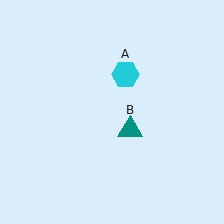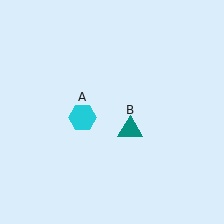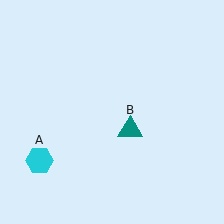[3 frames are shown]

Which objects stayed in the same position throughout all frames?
Teal triangle (object B) remained stationary.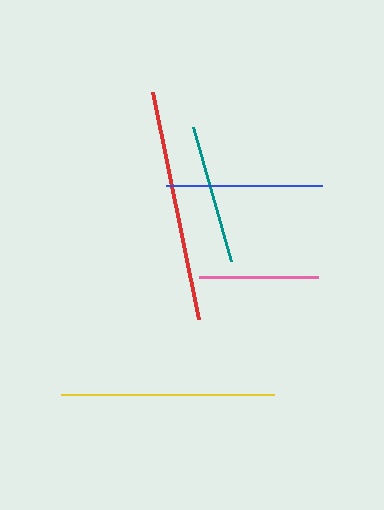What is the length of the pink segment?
The pink segment is approximately 118 pixels long.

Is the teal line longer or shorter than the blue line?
The blue line is longer than the teal line.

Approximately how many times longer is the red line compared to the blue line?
The red line is approximately 1.5 times the length of the blue line.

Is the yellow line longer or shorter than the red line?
The red line is longer than the yellow line.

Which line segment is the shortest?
The pink line is the shortest at approximately 118 pixels.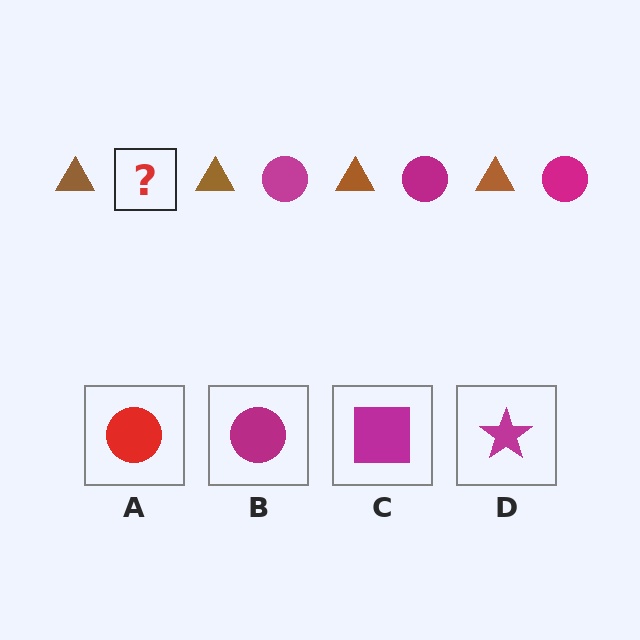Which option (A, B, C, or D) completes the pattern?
B.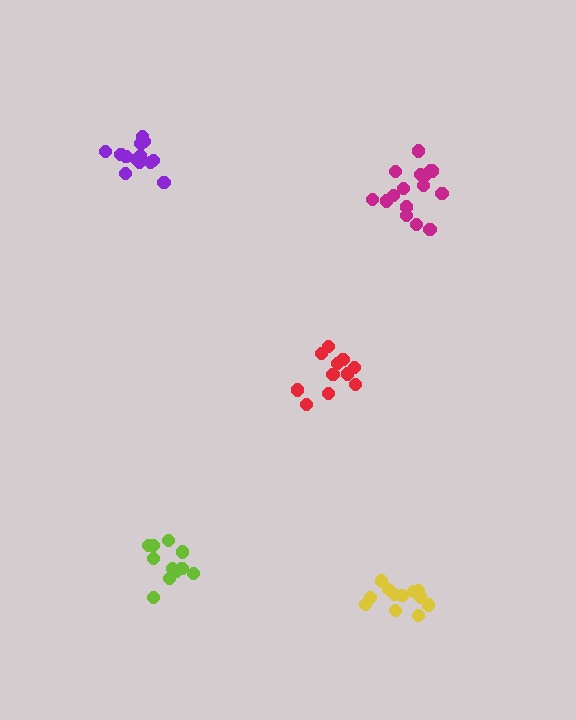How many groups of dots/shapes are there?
There are 5 groups.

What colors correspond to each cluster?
The clusters are colored: red, yellow, purple, magenta, lime.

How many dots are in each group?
Group 1: 12 dots, Group 2: 12 dots, Group 3: 14 dots, Group 4: 16 dots, Group 5: 11 dots (65 total).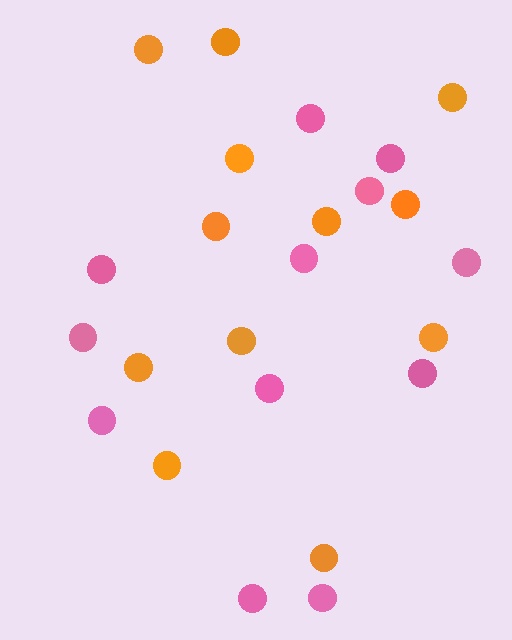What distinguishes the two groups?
There are 2 groups: one group of pink circles (12) and one group of orange circles (12).